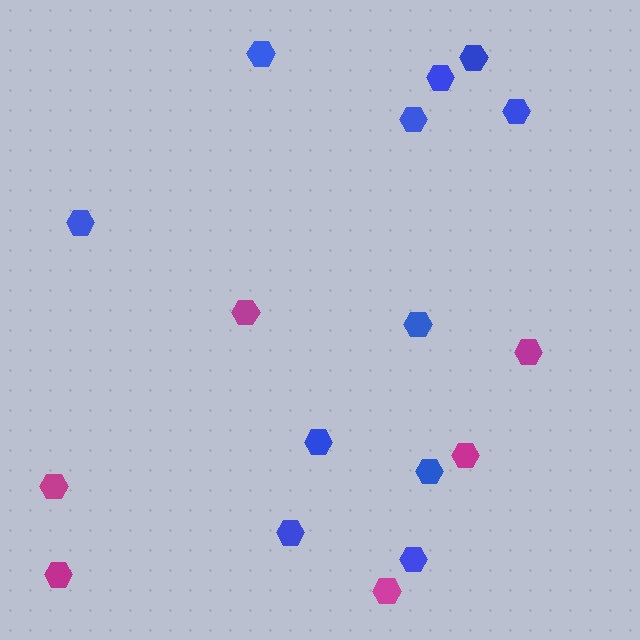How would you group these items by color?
There are 2 groups: one group of magenta hexagons (6) and one group of blue hexagons (11).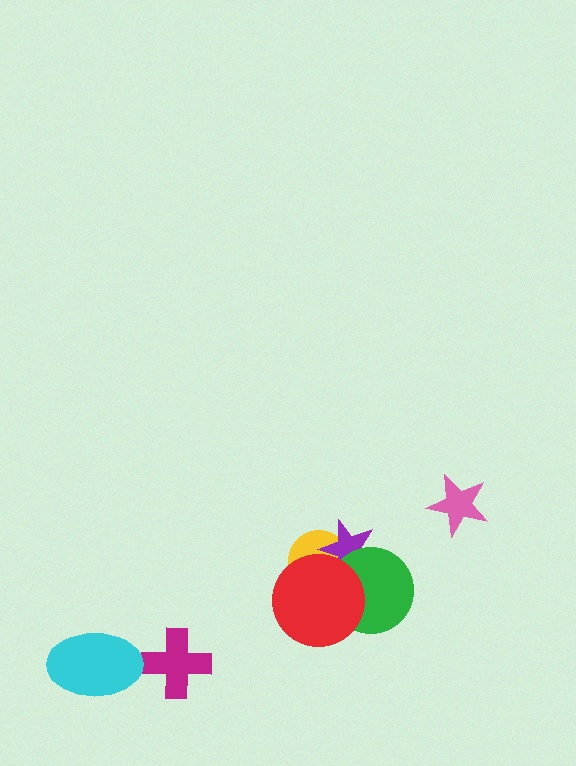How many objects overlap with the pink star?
0 objects overlap with the pink star.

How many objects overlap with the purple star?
3 objects overlap with the purple star.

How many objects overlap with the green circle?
3 objects overlap with the green circle.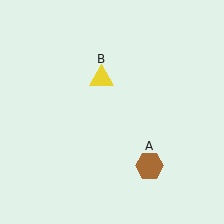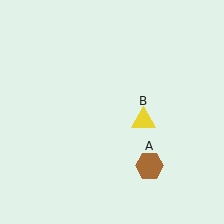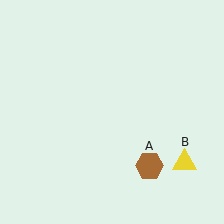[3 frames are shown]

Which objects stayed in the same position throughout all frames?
Brown hexagon (object A) remained stationary.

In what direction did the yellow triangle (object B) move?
The yellow triangle (object B) moved down and to the right.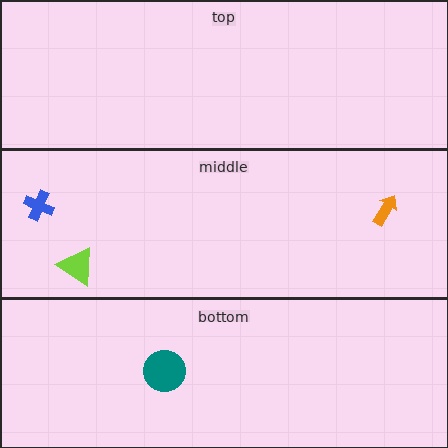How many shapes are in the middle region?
3.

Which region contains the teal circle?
The bottom region.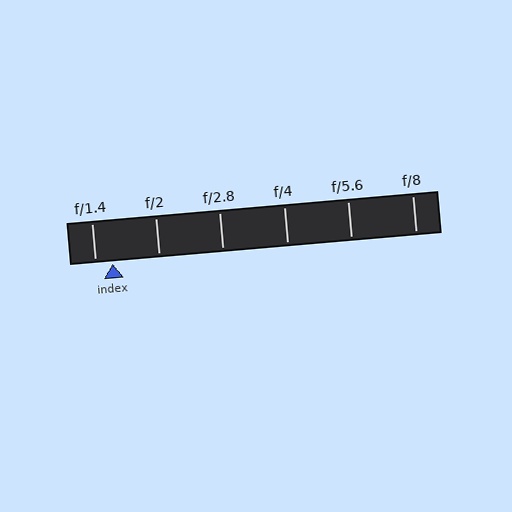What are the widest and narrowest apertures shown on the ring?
The widest aperture shown is f/1.4 and the narrowest is f/8.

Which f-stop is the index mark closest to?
The index mark is closest to f/1.4.